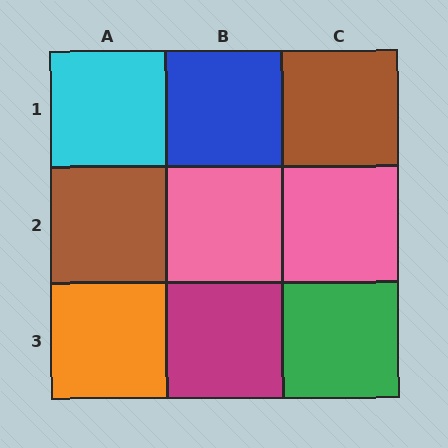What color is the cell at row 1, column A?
Cyan.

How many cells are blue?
1 cell is blue.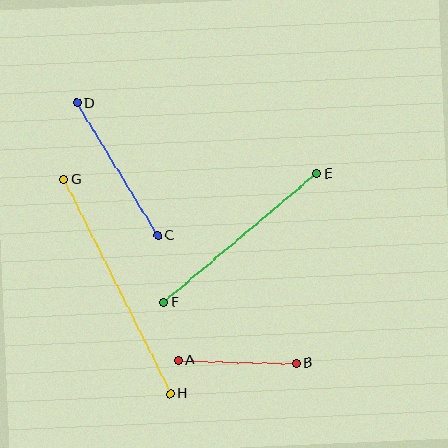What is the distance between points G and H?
The distance is approximately 239 pixels.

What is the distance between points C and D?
The distance is approximately 155 pixels.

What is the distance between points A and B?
The distance is approximately 118 pixels.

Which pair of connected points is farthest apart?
Points G and H are farthest apart.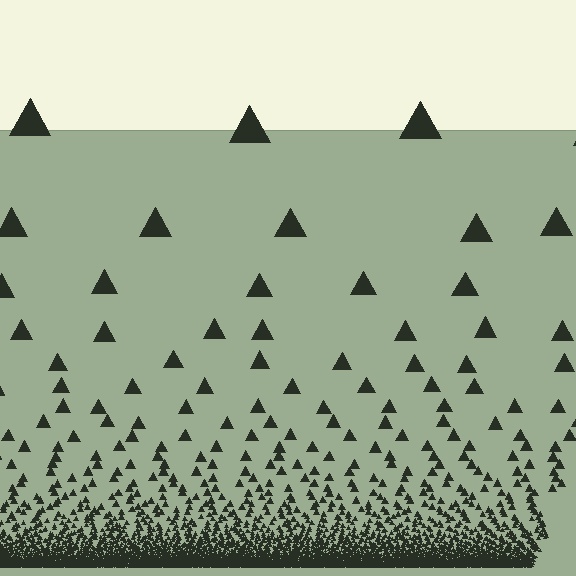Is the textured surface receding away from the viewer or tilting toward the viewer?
The surface appears to tilt toward the viewer. Texture elements get larger and sparser toward the top.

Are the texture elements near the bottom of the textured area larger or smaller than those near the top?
Smaller. The gradient is inverted — elements near the bottom are smaller and denser.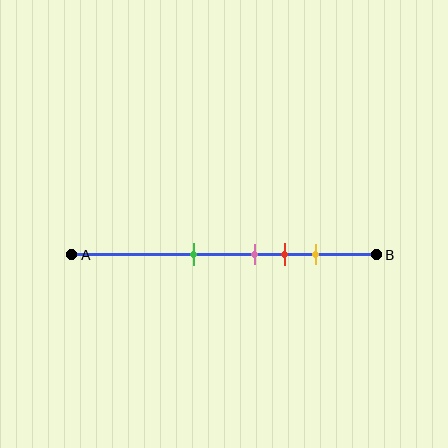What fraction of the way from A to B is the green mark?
The green mark is approximately 40% (0.4) of the way from A to B.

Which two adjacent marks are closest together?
The pink and red marks are the closest adjacent pair.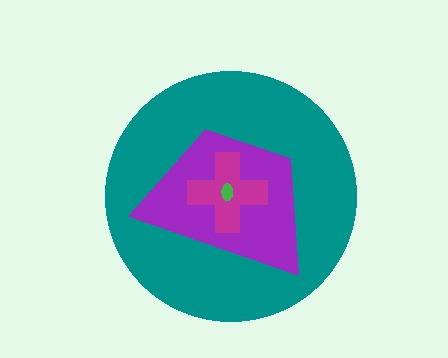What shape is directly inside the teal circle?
The purple trapezoid.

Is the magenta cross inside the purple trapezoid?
Yes.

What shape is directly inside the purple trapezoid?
The magenta cross.